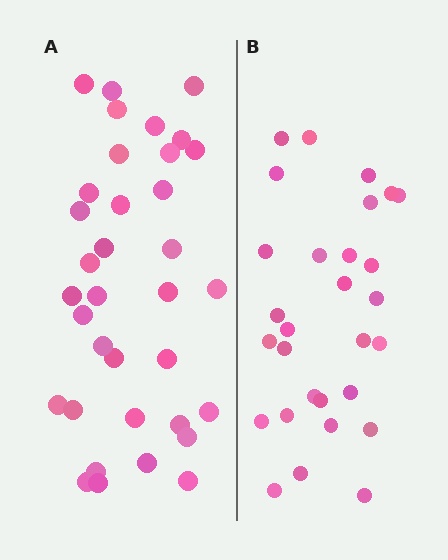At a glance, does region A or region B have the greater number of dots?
Region A (the left region) has more dots.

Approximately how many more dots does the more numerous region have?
Region A has about 6 more dots than region B.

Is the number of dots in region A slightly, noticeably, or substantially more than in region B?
Region A has only slightly more — the two regions are fairly close. The ratio is roughly 1.2 to 1.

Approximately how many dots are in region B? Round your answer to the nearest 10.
About 30 dots. (The exact count is 29, which rounds to 30.)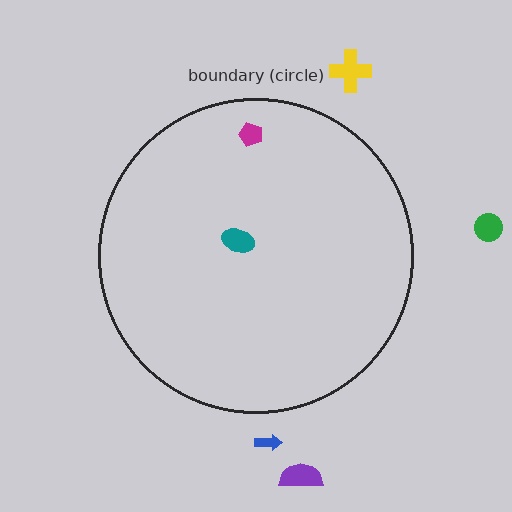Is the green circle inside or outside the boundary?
Outside.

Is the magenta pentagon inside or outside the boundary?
Inside.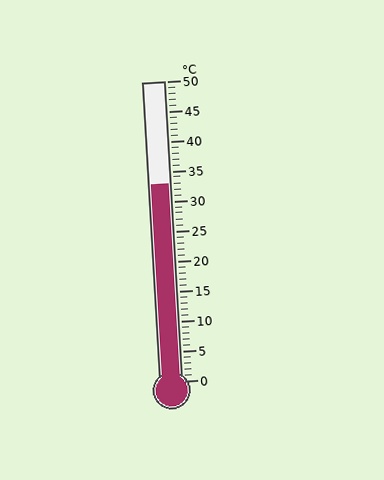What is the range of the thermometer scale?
The thermometer scale ranges from 0°C to 50°C.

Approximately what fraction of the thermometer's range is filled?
The thermometer is filled to approximately 65% of its range.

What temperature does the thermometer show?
The thermometer shows approximately 33°C.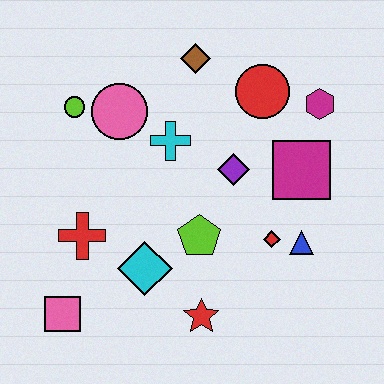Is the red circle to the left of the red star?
No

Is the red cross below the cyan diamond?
No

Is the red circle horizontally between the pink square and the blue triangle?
Yes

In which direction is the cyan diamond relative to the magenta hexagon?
The cyan diamond is to the left of the magenta hexagon.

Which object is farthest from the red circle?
The pink square is farthest from the red circle.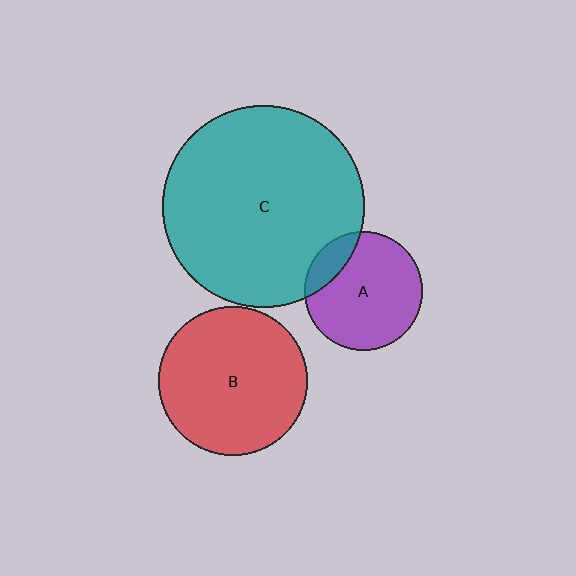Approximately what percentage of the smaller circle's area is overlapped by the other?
Approximately 15%.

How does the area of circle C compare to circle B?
Approximately 1.8 times.